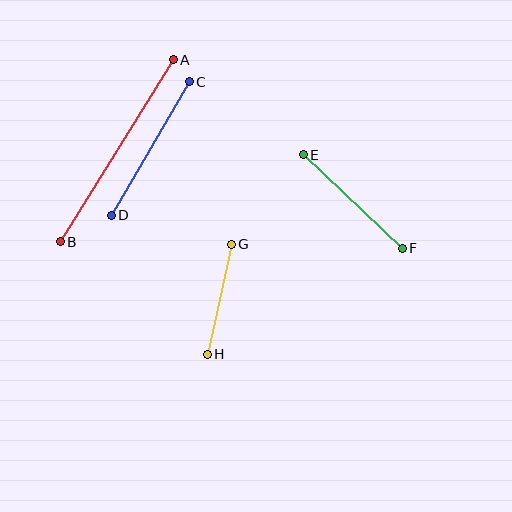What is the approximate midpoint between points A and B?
The midpoint is at approximately (117, 151) pixels.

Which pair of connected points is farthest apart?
Points A and B are farthest apart.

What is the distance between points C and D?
The distance is approximately 154 pixels.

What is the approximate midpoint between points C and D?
The midpoint is at approximately (150, 148) pixels.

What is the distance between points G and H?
The distance is approximately 113 pixels.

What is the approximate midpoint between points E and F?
The midpoint is at approximately (353, 202) pixels.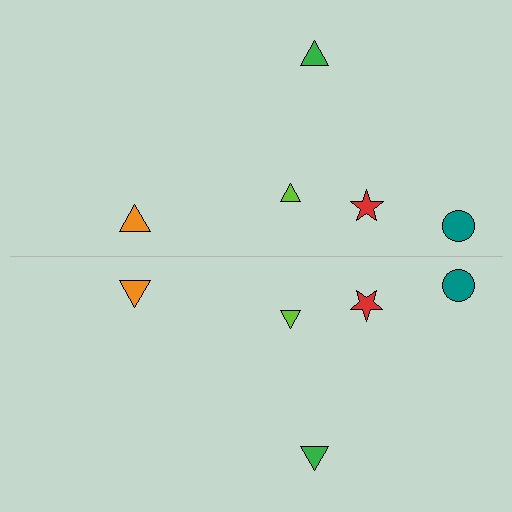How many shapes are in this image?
There are 10 shapes in this image.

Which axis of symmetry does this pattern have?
The pattern has a horizontal axis of symmetry running through the center of the image.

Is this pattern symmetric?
Yes, this pattern has bilateral (reflection) symmetry.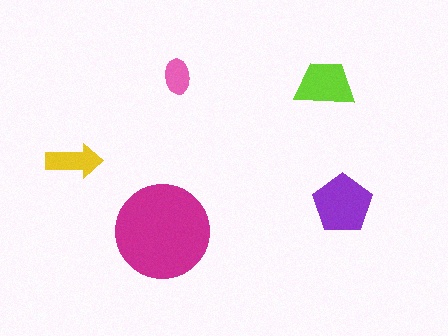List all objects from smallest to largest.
The pink ellipse, the yellow arrow, the lime trapezoid, the purple pentagon, the magenta circle.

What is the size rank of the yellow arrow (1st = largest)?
4th.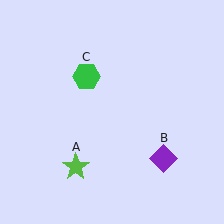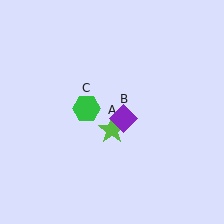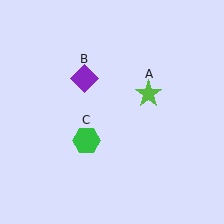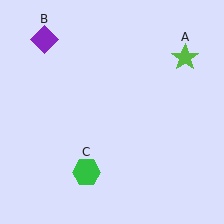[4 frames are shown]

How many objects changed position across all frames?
3 objects changed position: lime star (object A), purple diamond (object B), green hexagon (object C).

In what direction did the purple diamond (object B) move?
The purple diamond (object B) moved up and to the left.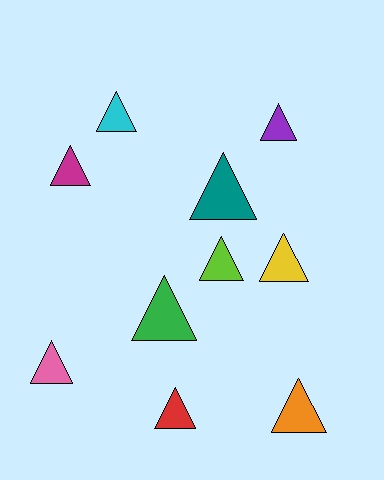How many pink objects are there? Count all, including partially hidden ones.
There is 1 pink object.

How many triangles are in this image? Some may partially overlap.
There are 10 triangles.